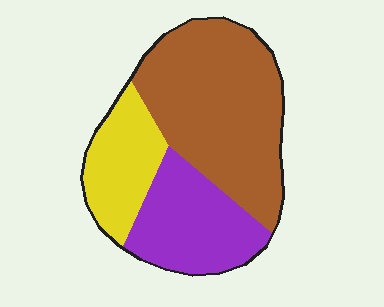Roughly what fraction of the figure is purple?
Purple covers around 25% of the figure.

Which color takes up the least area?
Yellow, at roughly 20%.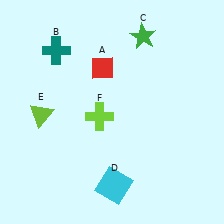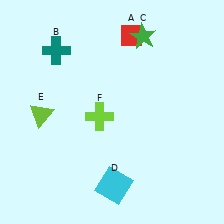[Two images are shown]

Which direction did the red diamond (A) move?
The red diamond (A) moved up.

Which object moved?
The red diamond (A) moved up.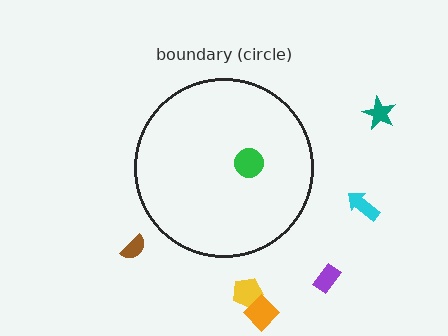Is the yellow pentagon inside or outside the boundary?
Outside.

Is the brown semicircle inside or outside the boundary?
Outside.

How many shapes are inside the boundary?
1 inside, 6 outside.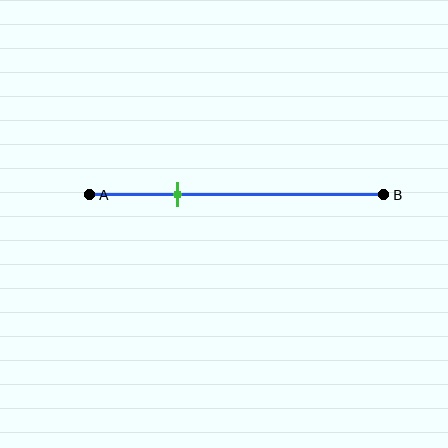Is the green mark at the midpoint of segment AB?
No, the mark is at about 30% from A, not at the 50% midpoint.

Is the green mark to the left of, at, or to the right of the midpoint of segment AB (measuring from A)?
The green mark is to the left of the midpoint of segment AB.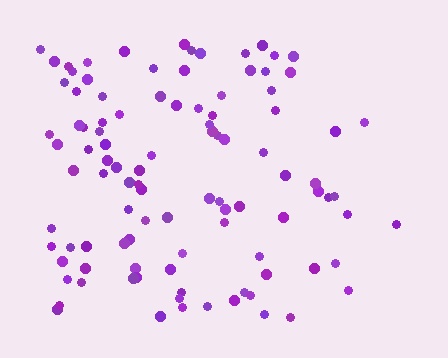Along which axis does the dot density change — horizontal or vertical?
Horizontal.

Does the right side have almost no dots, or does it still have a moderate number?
Still a moderate number, just noticeably fewer than the left.